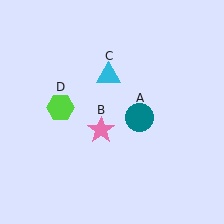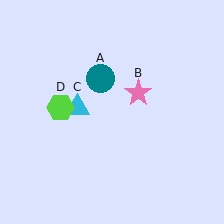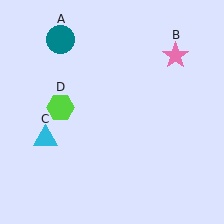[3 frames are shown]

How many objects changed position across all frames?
3 objects changed position: teal circle (object A), pink star (object B), cyan triangle (object C).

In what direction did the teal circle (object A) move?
The teal circle (object A) moved up and to the left.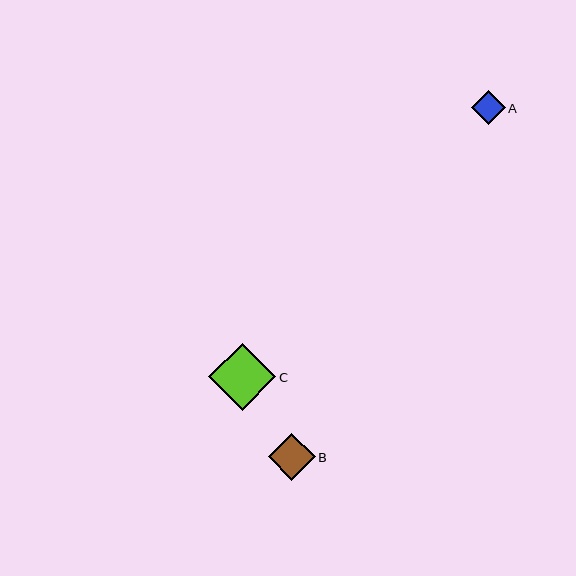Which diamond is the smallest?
Diamond A is the smallest with a size of approximately 34 pixels.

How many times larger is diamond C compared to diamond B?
Diamond C is approximately 1.4 times the size of diamond B.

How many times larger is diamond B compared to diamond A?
Diamond B is approximately 1.4 times the size of diamond A.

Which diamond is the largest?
Diamond C is the largest with a size of approximately 67 pixels.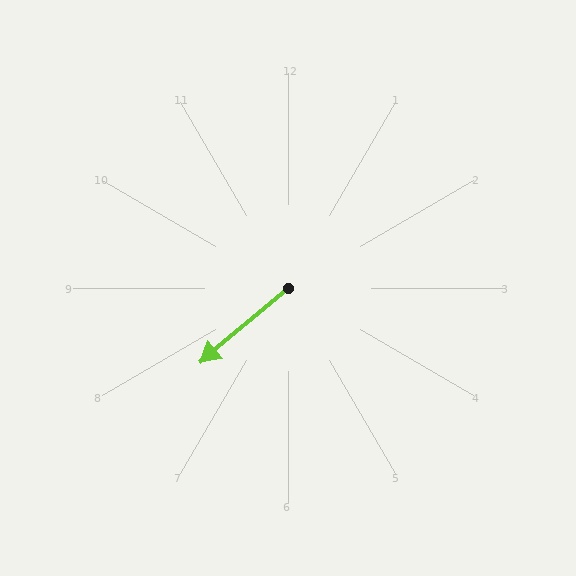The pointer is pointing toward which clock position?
Roughly 8 o'clock.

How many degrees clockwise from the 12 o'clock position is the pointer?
Approximately 230 degrees.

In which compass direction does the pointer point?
Southwest.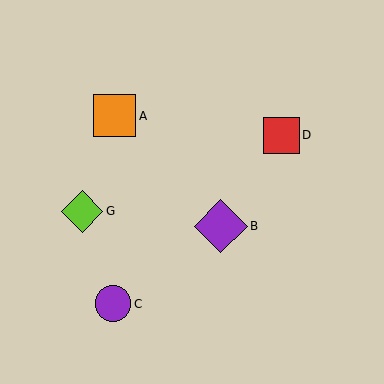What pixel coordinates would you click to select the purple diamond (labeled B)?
Click at (221, 226) to select the purple diamond B.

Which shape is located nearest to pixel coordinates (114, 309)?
The purple circle (labeled C) at (113, 304) is nearest to that location.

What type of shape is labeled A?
Shape A is an orange square.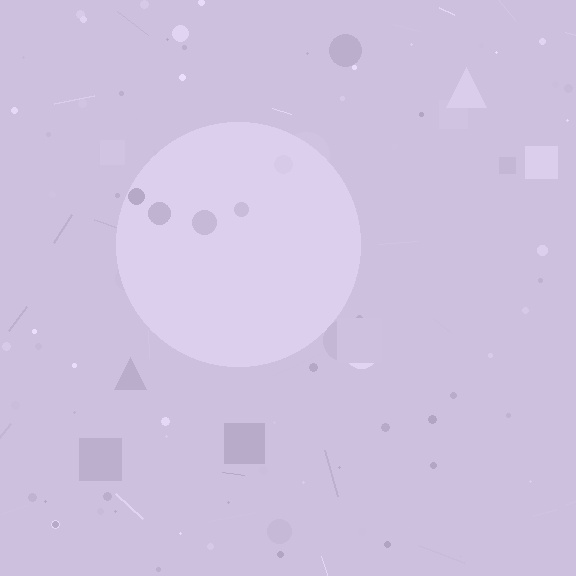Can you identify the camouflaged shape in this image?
The camouflaged shape is a circle.